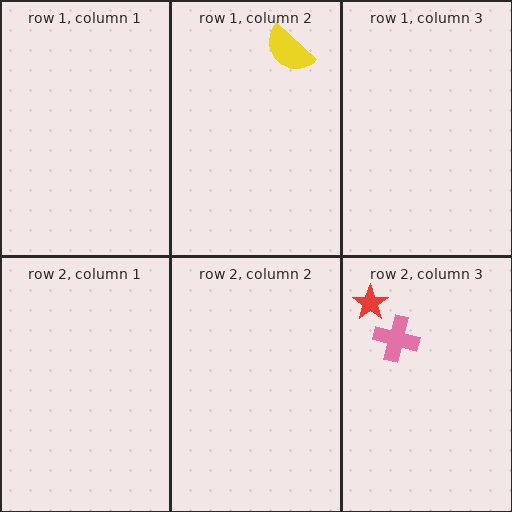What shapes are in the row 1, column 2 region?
The yellow semicircle.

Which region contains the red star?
The row 2, column 3 region.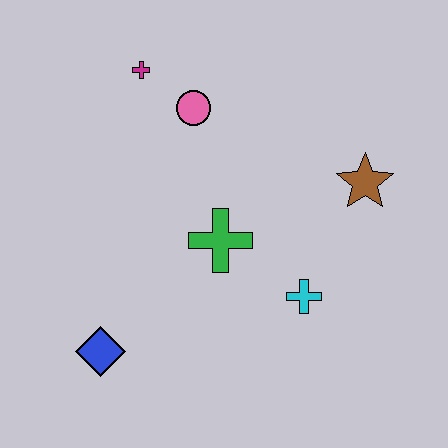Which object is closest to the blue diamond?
The green cross is closest to the blue diamond.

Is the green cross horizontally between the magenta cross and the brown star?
Yes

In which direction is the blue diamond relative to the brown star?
The blue diamond is to the left of the brown star.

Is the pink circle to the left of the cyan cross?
Yes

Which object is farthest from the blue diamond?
The brown star is farthest from the blue diamond.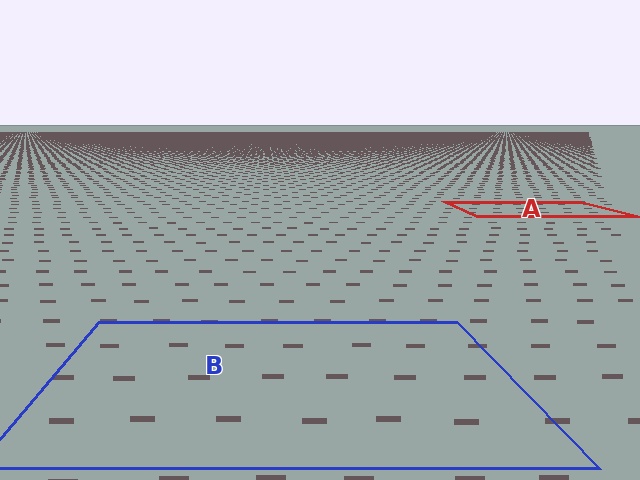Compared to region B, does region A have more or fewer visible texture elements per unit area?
Region A has more texture elements per unit area — they are packed more densely because it is farther away.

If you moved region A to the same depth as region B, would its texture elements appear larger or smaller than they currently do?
They would appear larger. At a closer depth, the same texture elements are projected at a bigger on-screen size.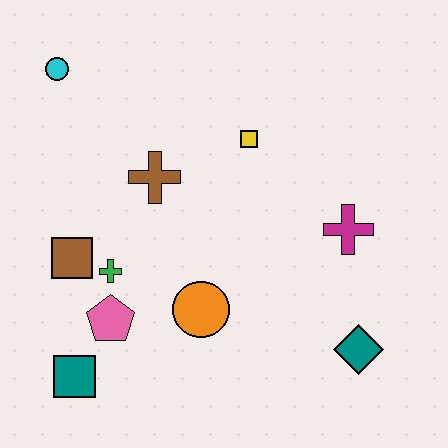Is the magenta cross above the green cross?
Yes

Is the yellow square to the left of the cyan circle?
No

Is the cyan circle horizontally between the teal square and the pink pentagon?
No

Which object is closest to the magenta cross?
The teal diamond is closest to the magenta cross.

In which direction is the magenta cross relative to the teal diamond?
The magenta cross is above the teal diamond.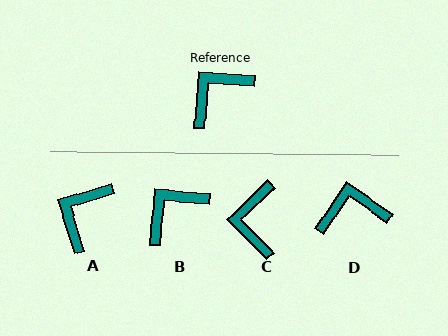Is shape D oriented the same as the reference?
No, it is off by about 30 degrees.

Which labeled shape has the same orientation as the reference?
B.